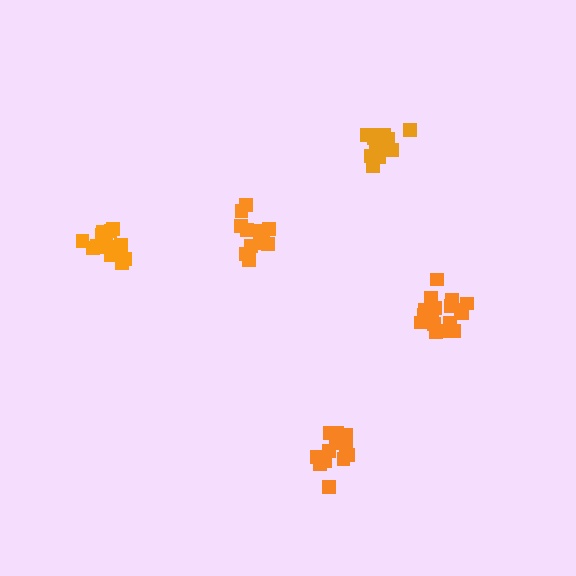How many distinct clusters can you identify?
There are 5 distinct clusters.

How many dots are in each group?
Group 1: 14 dots, Group 2: 17 dots, Group 3: 18 dots, Group 4: 13 dots, Group 5: 14 dots (76 total).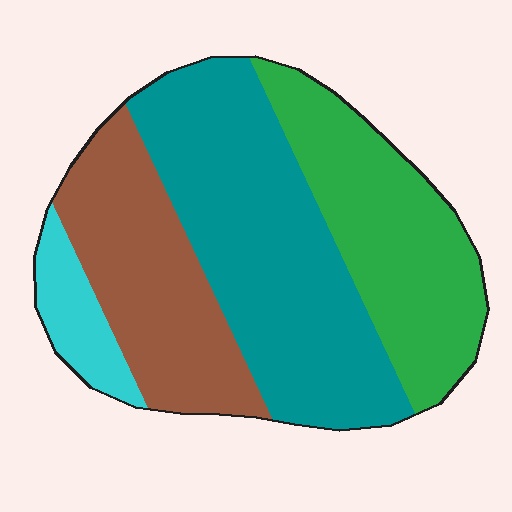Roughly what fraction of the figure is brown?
Brown covers 25% of the figure.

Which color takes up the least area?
Cyan, at roughly 10%.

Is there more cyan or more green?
Green.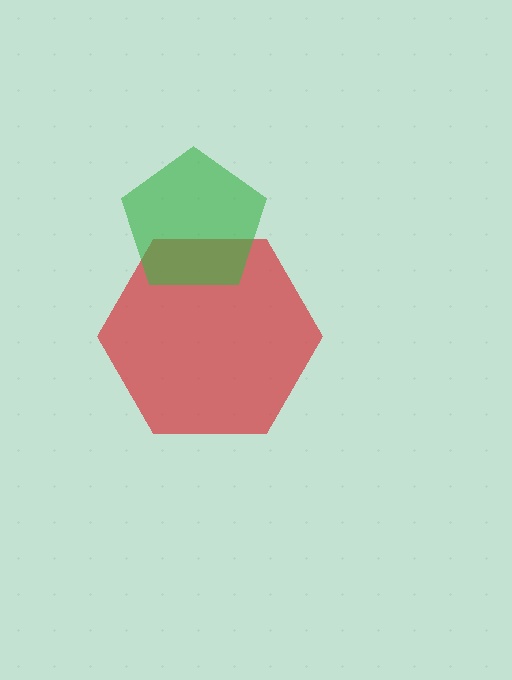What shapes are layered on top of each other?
The layered shapes are: a red hexagon, a green pentagon.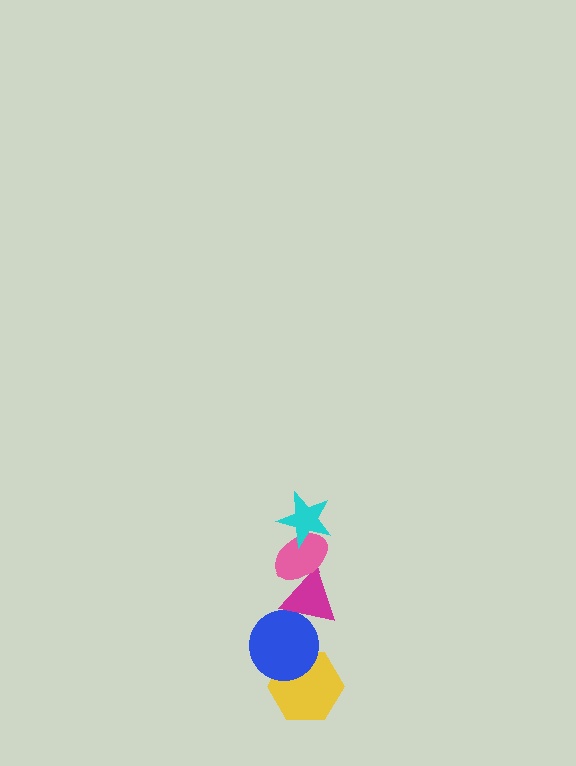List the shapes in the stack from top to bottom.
From top to bottom: the cyan star, the pink ellipse, the magenta triangle, the blue circle, the yellow hexagon.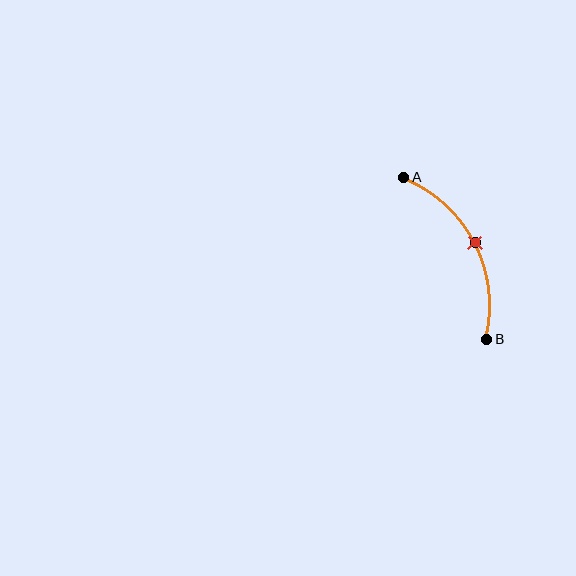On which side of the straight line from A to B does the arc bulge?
The arc bulges to the right of the straight line connecting A and B.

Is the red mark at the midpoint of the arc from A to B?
Yes. The red mark lies on the arc at equal arc-length from both A and B — it is the arc midpoint.